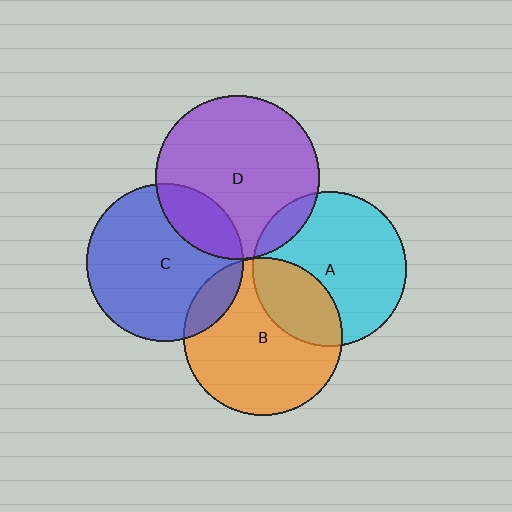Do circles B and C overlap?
Yes.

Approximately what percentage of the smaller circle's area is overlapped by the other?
Approximately 10%.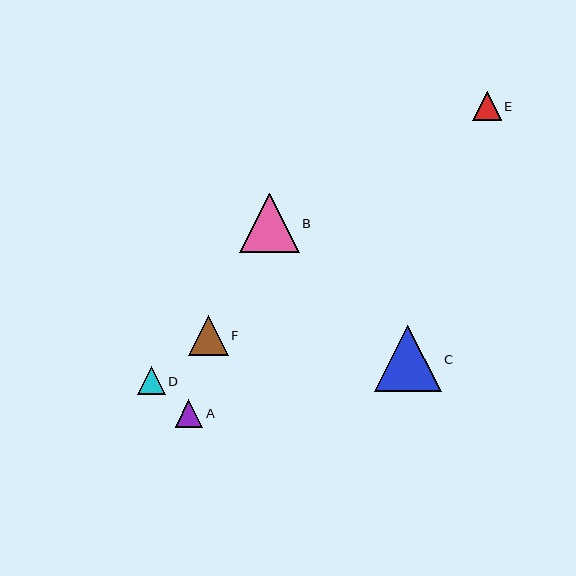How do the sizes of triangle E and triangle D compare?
Triangle E and triangle D are approximately the same size.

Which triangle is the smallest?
Triangle A is the smallest with a size of approximately 28 pixels.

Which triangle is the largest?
Triangle C is the largest with a size of approximately 67 pixels.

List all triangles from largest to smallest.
From largest to smallest: C, B, F, E, D, A.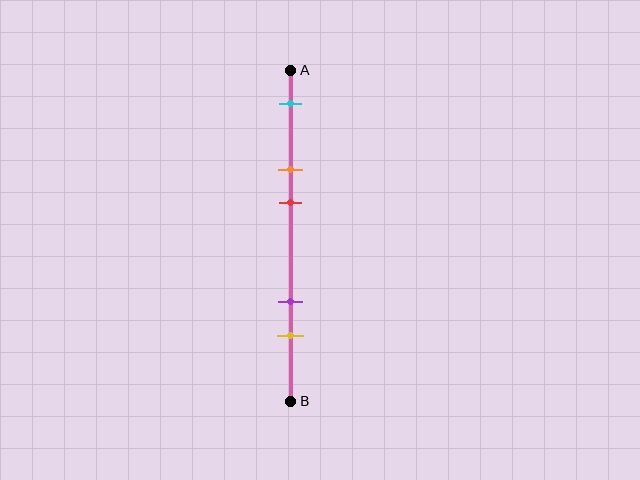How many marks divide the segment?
There are 5 marks dividing the segment.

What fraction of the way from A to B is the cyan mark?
The cyan mark is approximately 10% (0.1) of the way from A to B.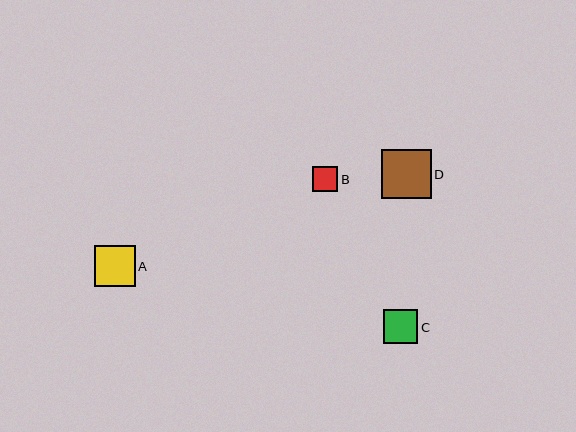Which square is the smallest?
Square B is the smallest with a size of approximately 25 pixels.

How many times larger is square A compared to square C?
Square A is approximately 1.2 times the size of square C.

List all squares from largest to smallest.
From largest to smallest: D, A, C, B.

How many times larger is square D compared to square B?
Square D is approximately 2.0 times the size of square B.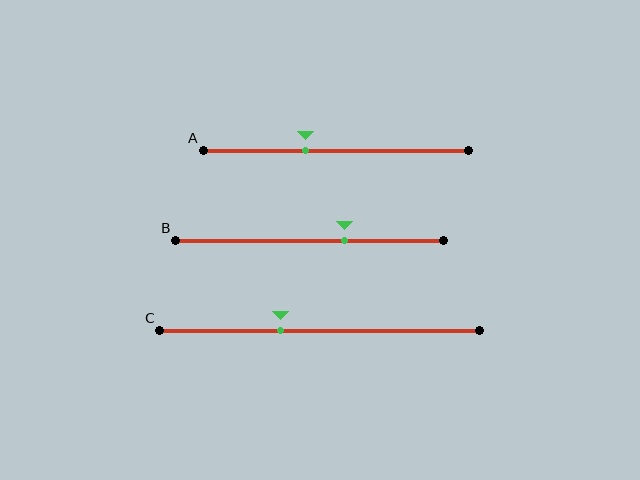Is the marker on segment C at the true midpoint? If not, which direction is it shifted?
No, the marker on segment C is shifted to the left by about 12% of the segment length.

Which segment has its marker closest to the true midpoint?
Segment A has its marker closest to the true midpoint.